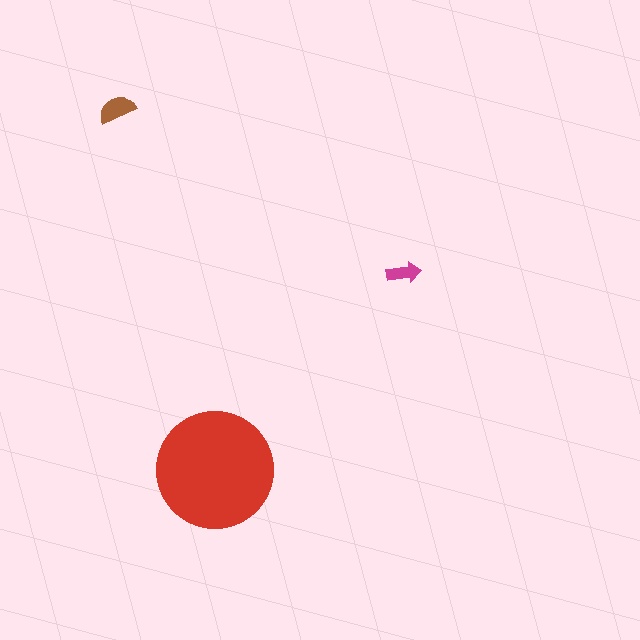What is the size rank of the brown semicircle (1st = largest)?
2nd.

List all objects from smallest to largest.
The magenta arrow, the brown semicircle, the red circle.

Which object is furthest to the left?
The brown semicircle is leftmost.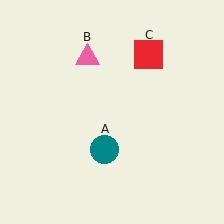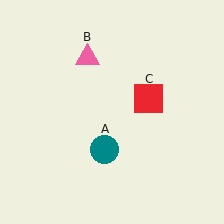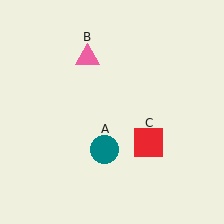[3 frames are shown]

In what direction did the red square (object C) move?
The red square (object C) moved down.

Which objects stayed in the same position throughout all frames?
Teal circle (object A) and pink triangle (object B) remained stationary.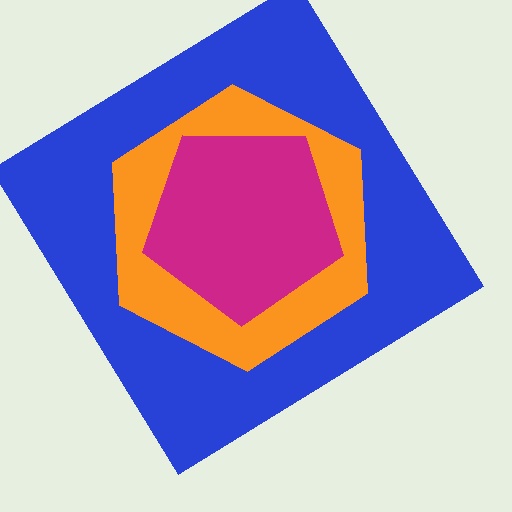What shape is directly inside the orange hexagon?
The magenta pentagon.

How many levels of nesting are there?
3.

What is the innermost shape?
The magenta pentagon.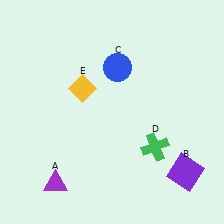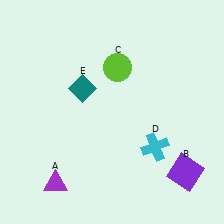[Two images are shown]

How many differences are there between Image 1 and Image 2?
There are 3 differences between the two images.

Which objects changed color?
C changed from blue to lime. D changed from green to cyan. E changed from yellow to teal.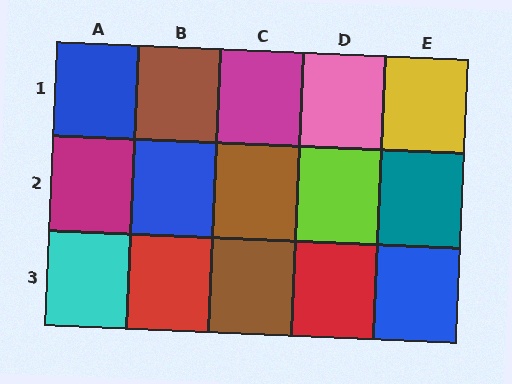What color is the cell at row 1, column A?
Blue.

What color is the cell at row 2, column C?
Brown.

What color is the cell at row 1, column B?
Brown.